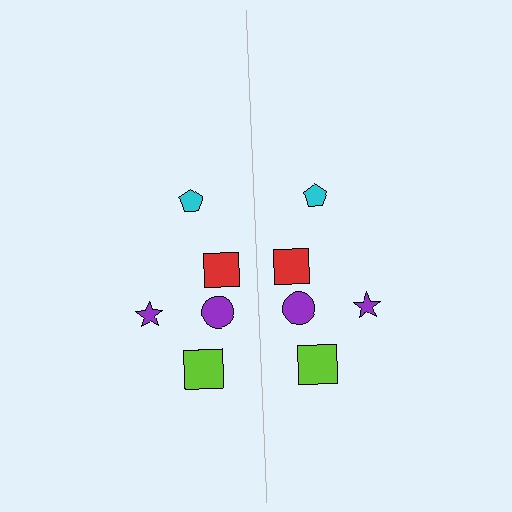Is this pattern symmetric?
Yes, this pattern has bilateral (reflection) symmetry.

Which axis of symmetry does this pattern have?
The pattern has a vertical axis of symmetry running through the center of the image.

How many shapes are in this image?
There are 10 shapes in this image.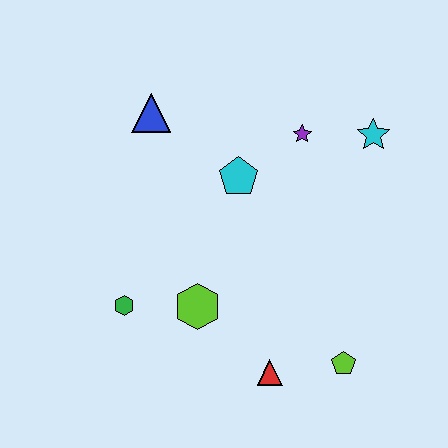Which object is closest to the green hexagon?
The lime hexagon is closest to the green hexagon.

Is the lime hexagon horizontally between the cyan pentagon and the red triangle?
No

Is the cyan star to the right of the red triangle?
Yes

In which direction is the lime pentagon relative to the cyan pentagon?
The lime pentagon is below the cyan pentagon.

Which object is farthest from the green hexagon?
The cyan star is farthest from the green hexagon.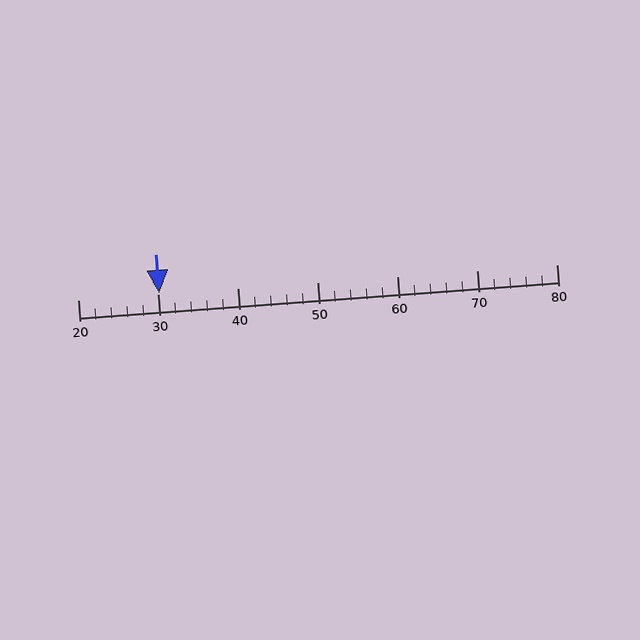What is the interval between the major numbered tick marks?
The major tick marks are spaced 10 units apart.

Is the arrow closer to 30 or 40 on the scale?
The arrow is closer to 30.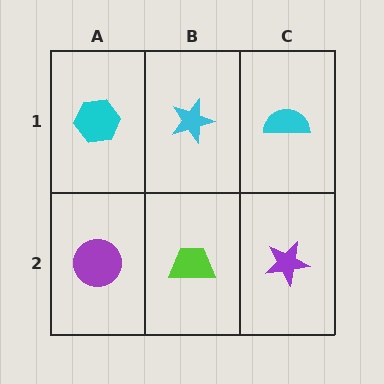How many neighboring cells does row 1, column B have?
3.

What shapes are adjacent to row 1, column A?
A purple circle (row 2, column A), a cyan star (row 1, column B).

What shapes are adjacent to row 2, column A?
A cyan hexagon (row 1, column A), a lime trapezoid (row 2, column B).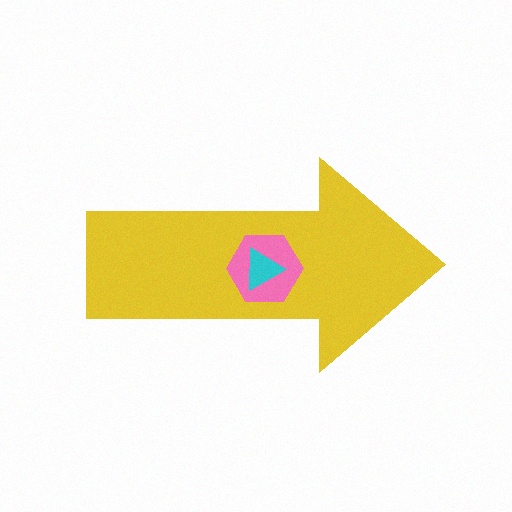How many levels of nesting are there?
3.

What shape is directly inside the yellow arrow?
The pink hexagon.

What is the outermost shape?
The yellow arrow.